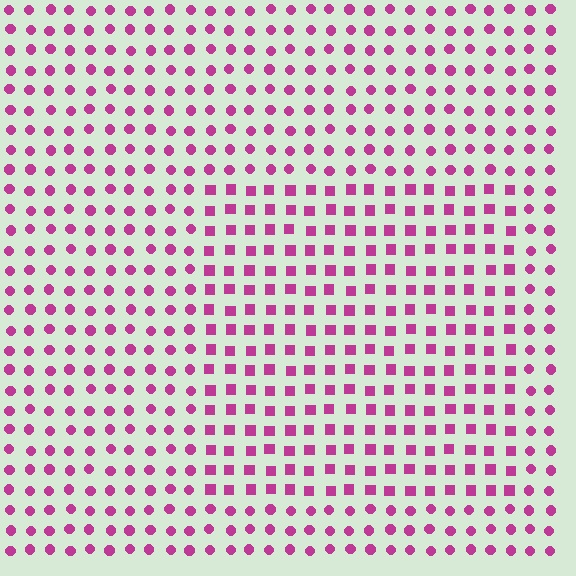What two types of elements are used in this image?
The image uses squares inside the rectangle region and circles outside it.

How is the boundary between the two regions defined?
The boundary is defined by a change in element shape: squares inside vs. circles outside. All elements share the same color and spacing.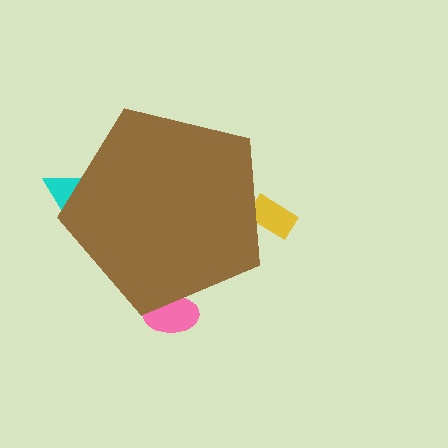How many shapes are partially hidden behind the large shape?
3 shapes are partially hidden.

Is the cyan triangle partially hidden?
Yes, the cyan triangle is partially hidden behind the brown pentagon.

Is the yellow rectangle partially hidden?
Yes, the yellow rectangle is partially hidden behind the brown pentagon.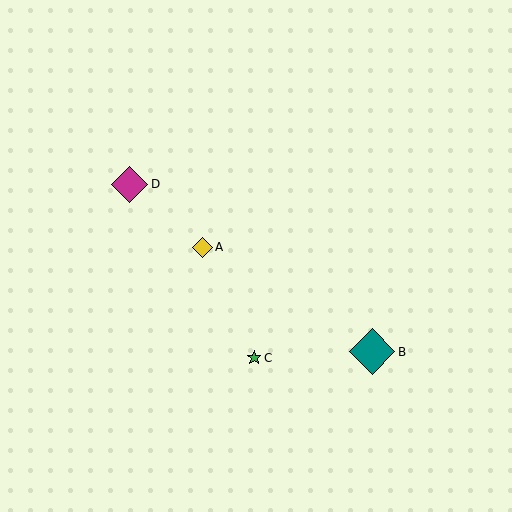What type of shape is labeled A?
Shape A is a yellow diamond.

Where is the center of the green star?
The center of the green star is at (254, 358).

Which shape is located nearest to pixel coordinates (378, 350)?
The teal diamond (labeled B) at (372, 352) is nearest to that location.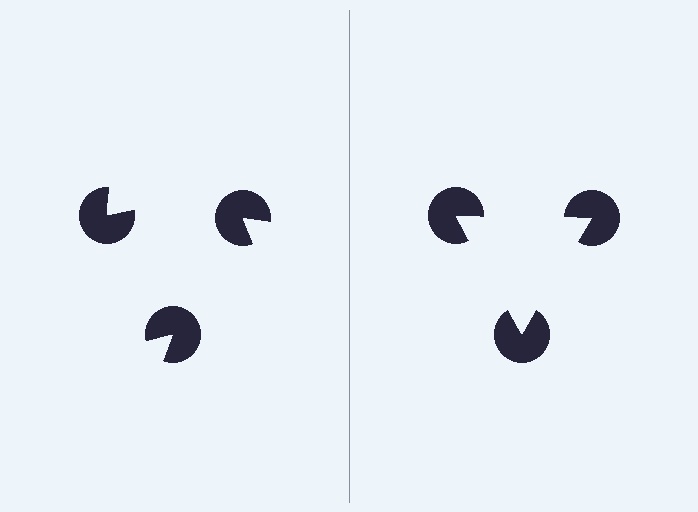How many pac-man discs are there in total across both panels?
6 — 3 on each side.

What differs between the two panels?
The pac-man discs are positioned identically on both sides; only the wedge orientations differ. On the right they align to a triangle; on the left they are misaligned.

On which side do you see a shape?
An illusory triangle appears on the right side. On the left side the wedge cuts are rotated, so no coherent shape forms.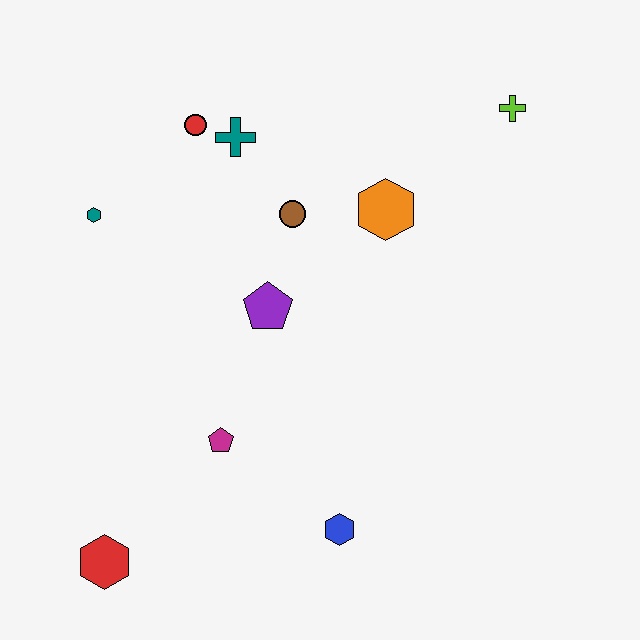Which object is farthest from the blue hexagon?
The lime cross is farthest from the blue hexagon.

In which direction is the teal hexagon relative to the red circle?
The teal hexagon is to the left of the red circle.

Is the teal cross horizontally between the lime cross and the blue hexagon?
No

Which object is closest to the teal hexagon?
The red circle is closest to the teal hexagon.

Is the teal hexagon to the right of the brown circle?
No